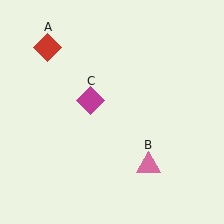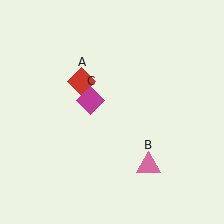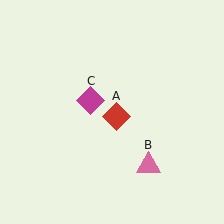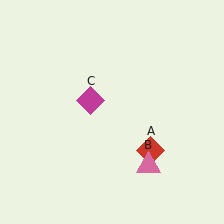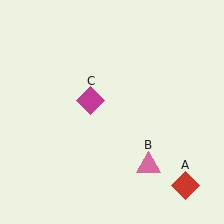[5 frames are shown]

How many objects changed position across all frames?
1 object changed position: red diamond (object A).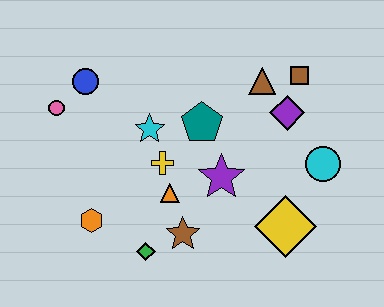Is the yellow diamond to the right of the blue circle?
Yes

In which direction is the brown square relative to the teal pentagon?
The brown square is to the right of the teal pentagon.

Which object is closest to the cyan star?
The yellow cross is closest to the cyan star.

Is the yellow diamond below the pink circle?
Yes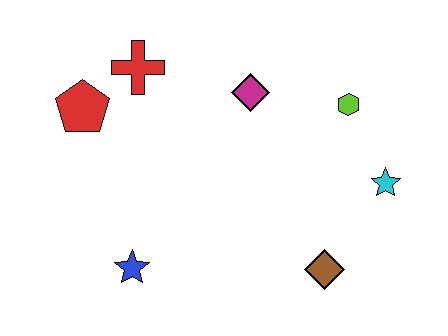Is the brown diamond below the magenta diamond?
Yes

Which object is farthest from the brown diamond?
The red pentagon is farthest from the brown diamond.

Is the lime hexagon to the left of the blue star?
No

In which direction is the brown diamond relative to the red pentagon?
The brown diamond is to the right of the red pentagon.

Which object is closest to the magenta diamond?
The lime hexagon is closest to the magenta diamond.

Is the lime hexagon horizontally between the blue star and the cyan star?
Yes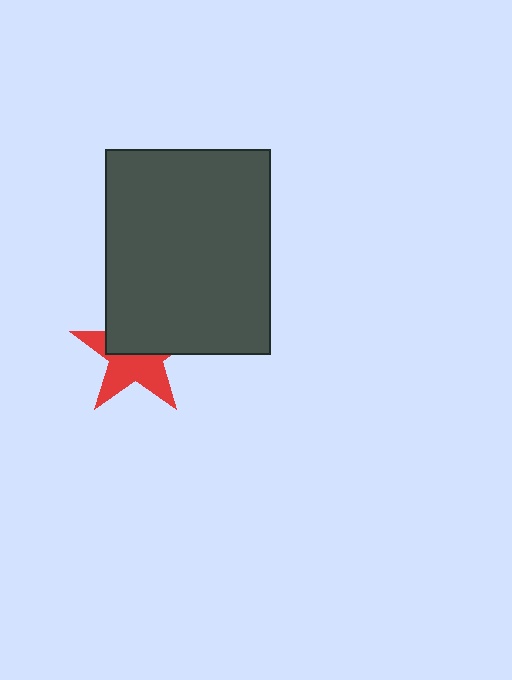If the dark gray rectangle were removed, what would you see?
You would see the complete red star.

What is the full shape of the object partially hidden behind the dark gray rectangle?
The partially hidden object is a red star.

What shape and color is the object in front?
The object in front is a dark gray rectangle.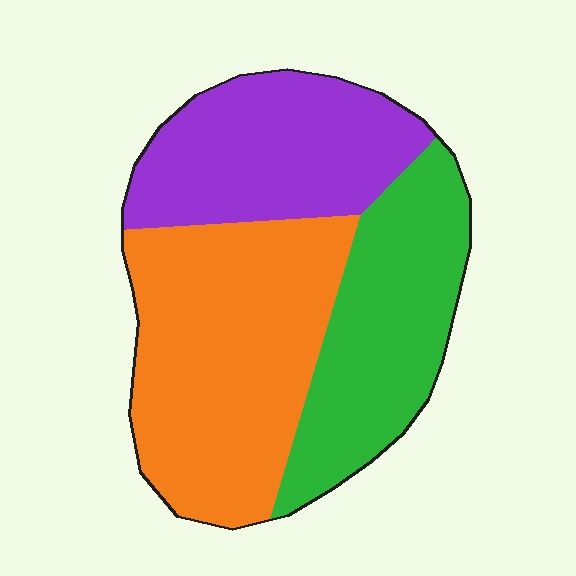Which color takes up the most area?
Orange, at roughly 40%.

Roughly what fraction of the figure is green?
Green takes up between a quarter and a half of the figure.